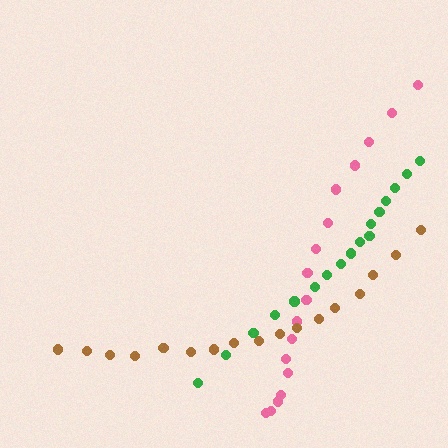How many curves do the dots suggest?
There are 3 distinct paths.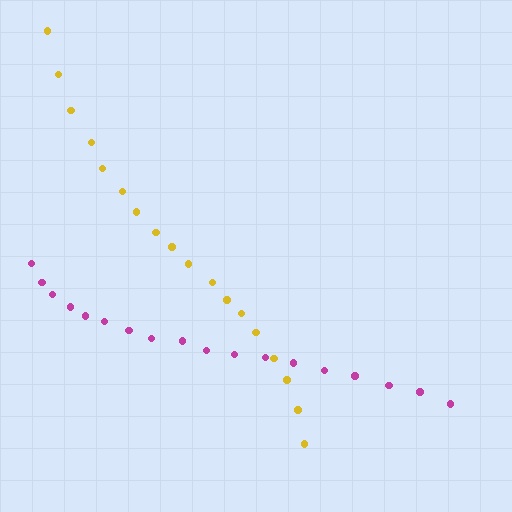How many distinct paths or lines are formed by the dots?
There are 2 distinct paths.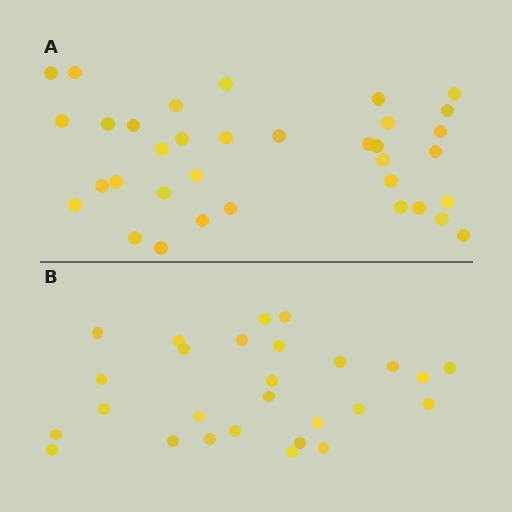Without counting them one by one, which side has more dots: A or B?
Region A (the top region) has more dots.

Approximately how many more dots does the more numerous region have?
Region A has roughly 8 or so more dots than region B.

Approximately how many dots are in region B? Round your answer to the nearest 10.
About 30 dots. (The exact count is 27, which rounds to 30.)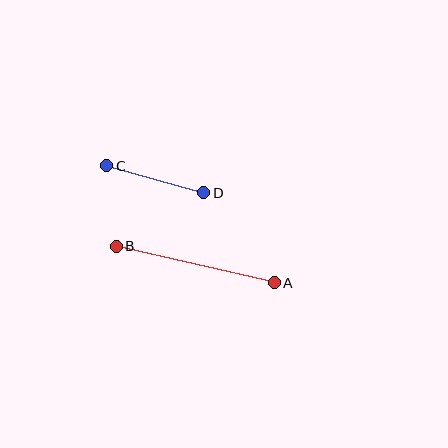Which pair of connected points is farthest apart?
Points A and B are farthest apart.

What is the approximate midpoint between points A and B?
The midpoint is at approximately (195, 265) pixels.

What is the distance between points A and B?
The distance is approximately 162 pixels.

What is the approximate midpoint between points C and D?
The midpoint is at approximately (155, 179) pixels.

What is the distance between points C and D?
The distance is approximately 101 pixels.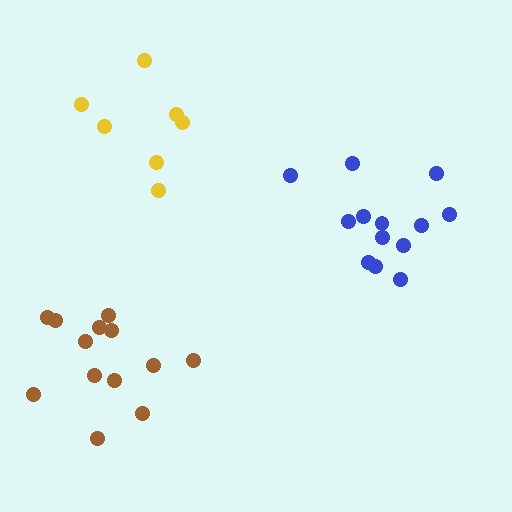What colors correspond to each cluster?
The clusters are colored: blue, yellow, brown.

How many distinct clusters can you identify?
There are 3 distinct clusters.